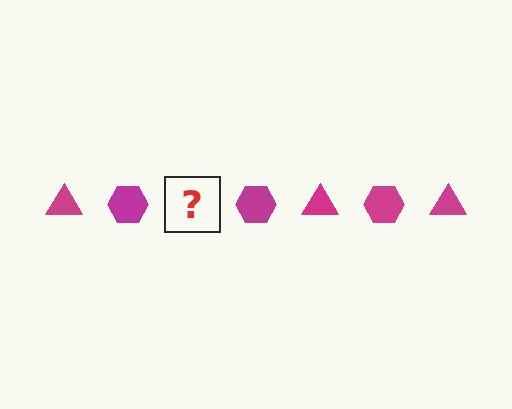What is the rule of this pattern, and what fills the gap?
The rule is that the pattern cycles through triangle, hexagon shapes in magenta. The gap should be filled with a magenta triangle.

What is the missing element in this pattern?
The missing element is a magenta triangle.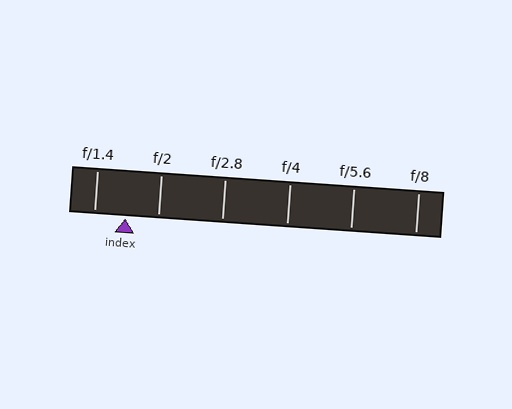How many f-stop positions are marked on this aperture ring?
There are 6 f-stop positions marked.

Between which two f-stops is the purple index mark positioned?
The index mark is between f/1.4 and f/2.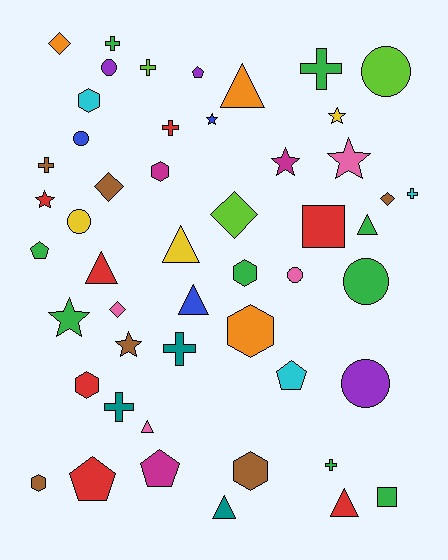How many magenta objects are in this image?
There are 3 magenta objects.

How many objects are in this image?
There are 50 objects.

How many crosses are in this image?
There are 9 crosses.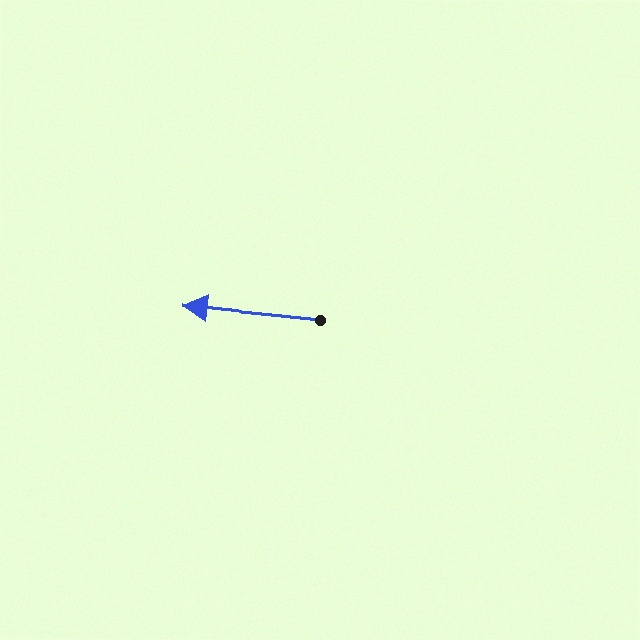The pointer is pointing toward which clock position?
Roughly 9 o'clock.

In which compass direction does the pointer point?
West.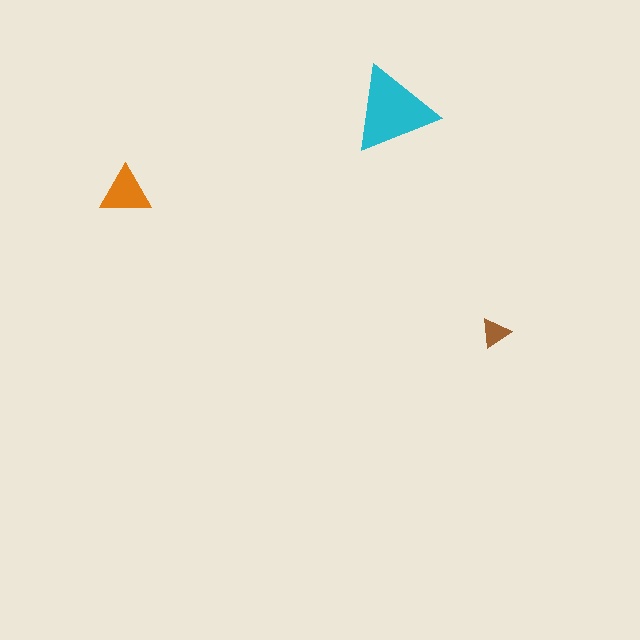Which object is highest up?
The cyan triangle is topmost.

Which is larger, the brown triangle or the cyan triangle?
The cyan one.